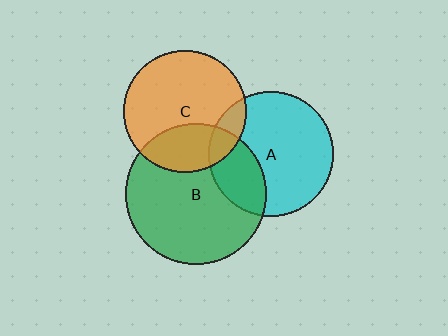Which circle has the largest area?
Circle B (green).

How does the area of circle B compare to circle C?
Approximately 1.3 times.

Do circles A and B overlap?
Yes.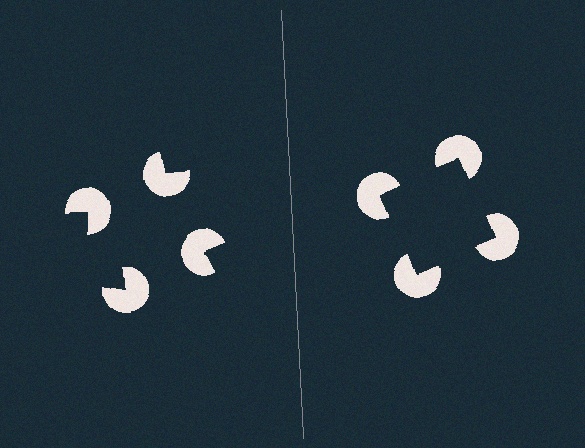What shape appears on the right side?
An illusory square.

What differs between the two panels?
The pac-man discs are positioned identically on both sides; only the wedge orientations differ. On the right they align to a square; on the left they are misaligned.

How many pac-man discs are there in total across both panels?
8 — 4 on each side.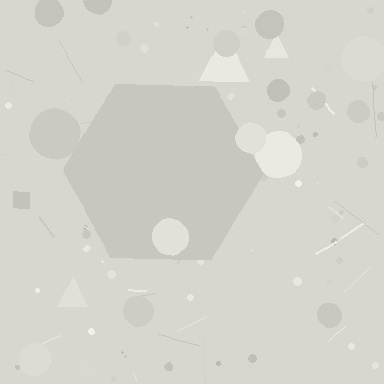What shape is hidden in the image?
A hexagon is hidden in the image.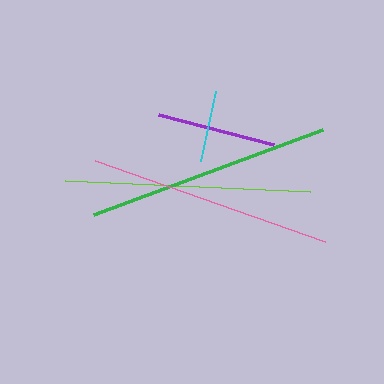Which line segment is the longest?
The green line is the longest at approximately 245 pixels.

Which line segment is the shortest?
The cyan line is the shortest at approximately 72 pixels.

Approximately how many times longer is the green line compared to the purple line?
The green line is approximately 2.1 times the length of the purple line.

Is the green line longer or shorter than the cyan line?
The green line is longer than the cyan line.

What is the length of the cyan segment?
The cyan segment is approximately 72 pixels long.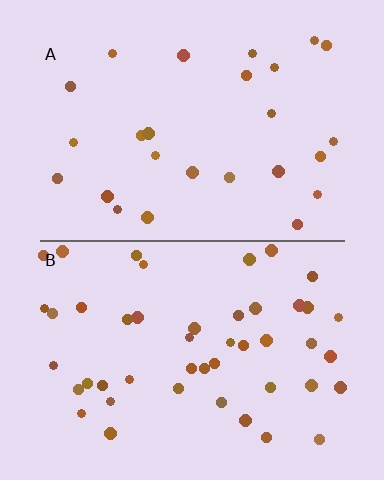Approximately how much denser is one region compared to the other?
Approximately 1.8× — region B over region A.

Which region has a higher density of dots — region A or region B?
B (the bottom).